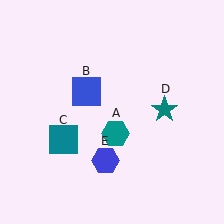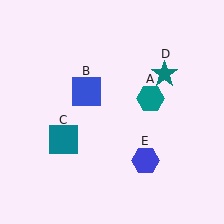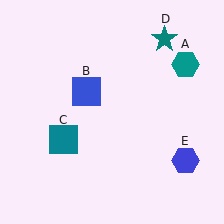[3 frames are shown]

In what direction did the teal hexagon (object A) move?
The teal hexagon (object A) moved up and to the right.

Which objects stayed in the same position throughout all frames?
Blue square (object B) and teal square (object C) remained stationary.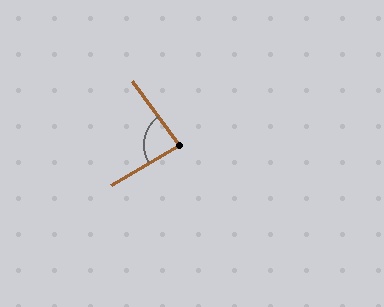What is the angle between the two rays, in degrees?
Approximately 84 degrees.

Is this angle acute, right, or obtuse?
It is acute.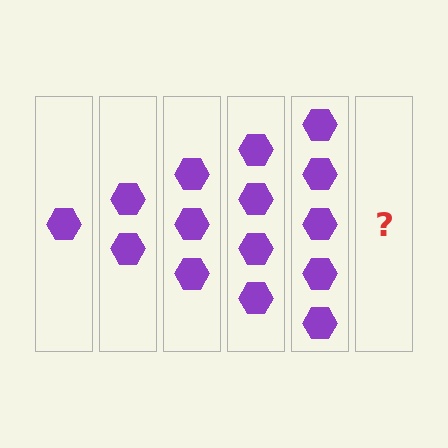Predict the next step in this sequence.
The next step is 6 hexagons.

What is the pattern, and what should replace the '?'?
The pattern is that each step adds one more hexagon. The '?' should be 6 hexagons.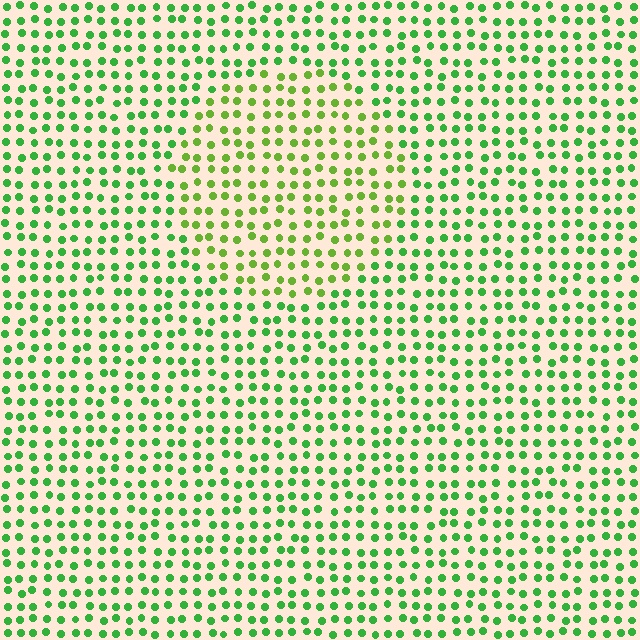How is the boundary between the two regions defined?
The boundary is defined purely by a slight shift in hue (about 29 degrees). Spacing, size, and orientation are identical on both sides.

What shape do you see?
I see a circle.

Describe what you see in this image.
The image is filled with small green elements in a uniform arrangement. A circle-shaped region is visible where the elements are tinted to a slightly different hue, forming a subtle color boundary.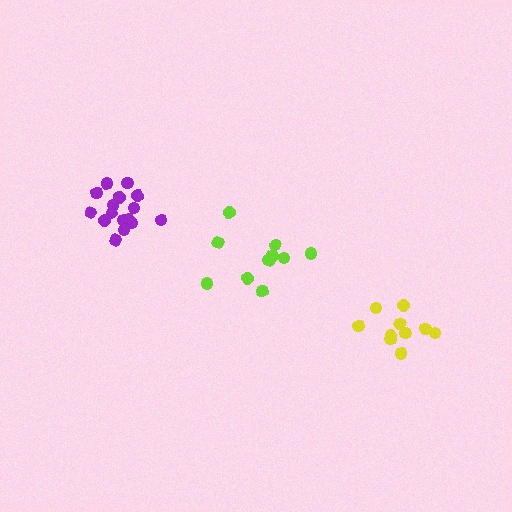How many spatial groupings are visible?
There are 3 spatial groupings.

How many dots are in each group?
Group 1: 16 dots, Group 2: 10 dots, Group 3: 11 dots (37 total).